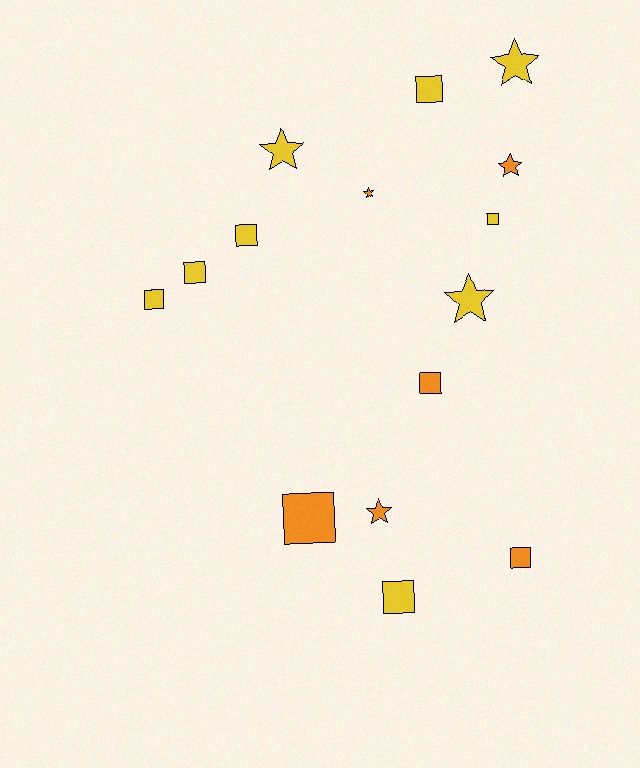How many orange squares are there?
There are 3 orange squares.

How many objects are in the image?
There are 15 objects.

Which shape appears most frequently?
Square, with 9 objects.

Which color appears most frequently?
Yellow, with 9 objects.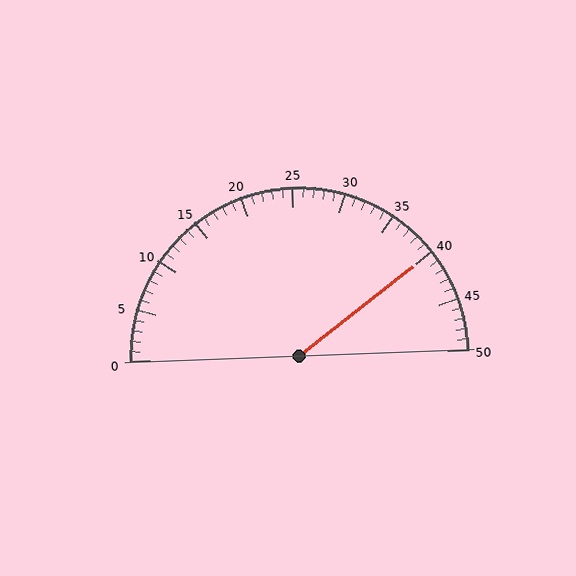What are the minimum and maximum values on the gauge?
The gauge ranges from 0 to 50.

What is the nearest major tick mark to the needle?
The nearest major tick mark is 40.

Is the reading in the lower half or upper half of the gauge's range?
The reading is in the upper half of the range (0 to 50).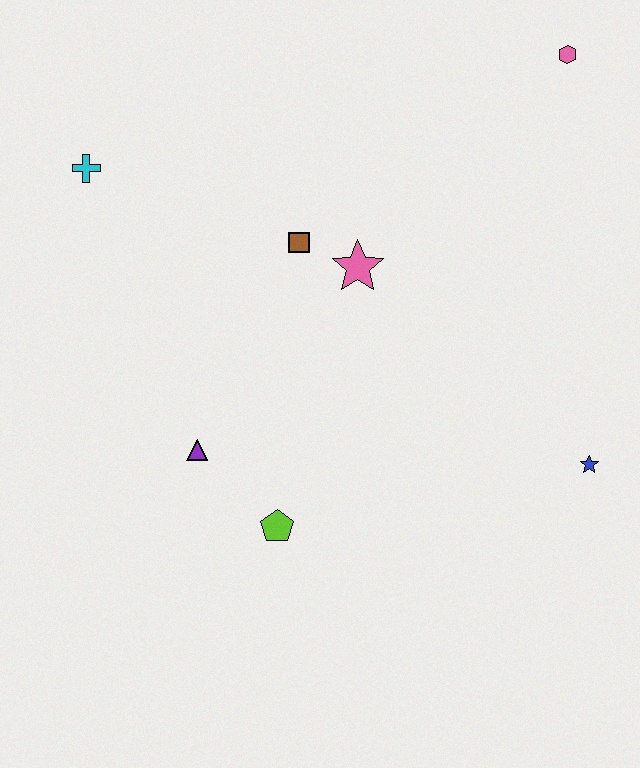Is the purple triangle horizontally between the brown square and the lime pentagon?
No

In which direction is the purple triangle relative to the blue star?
The purple triangle is to the left of the blue star.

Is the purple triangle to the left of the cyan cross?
No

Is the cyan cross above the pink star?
Yes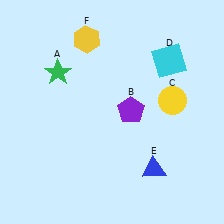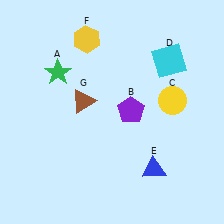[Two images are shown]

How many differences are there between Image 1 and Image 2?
There is 1 difference between the two images.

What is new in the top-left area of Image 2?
A brown triangle (G) was added in the top-left area of Image 2.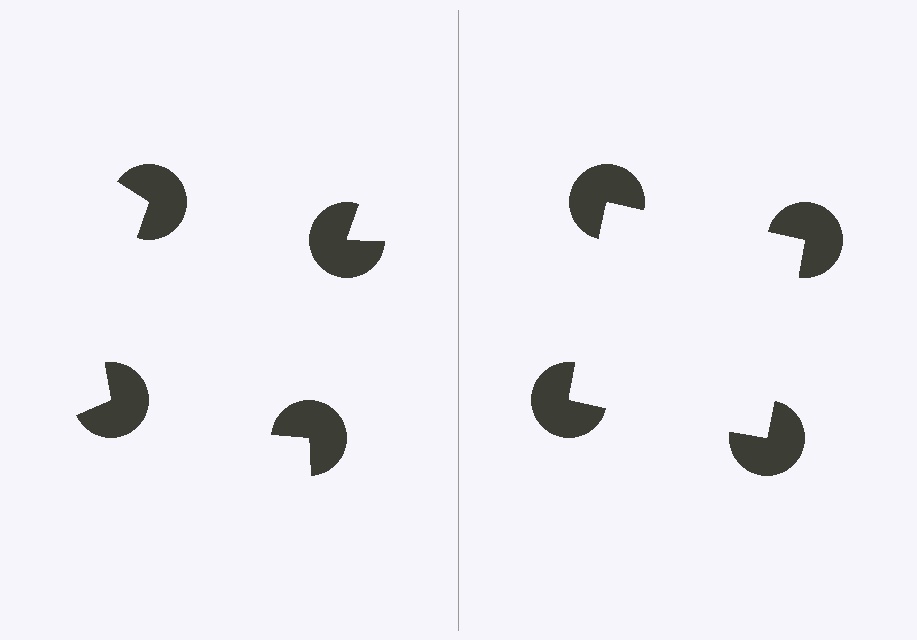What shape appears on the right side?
An illusory square.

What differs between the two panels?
The pac-man discs are positioned identically on both sides; only the wedge orientations differ. On the right they align to a square; on the left they are misaligned.